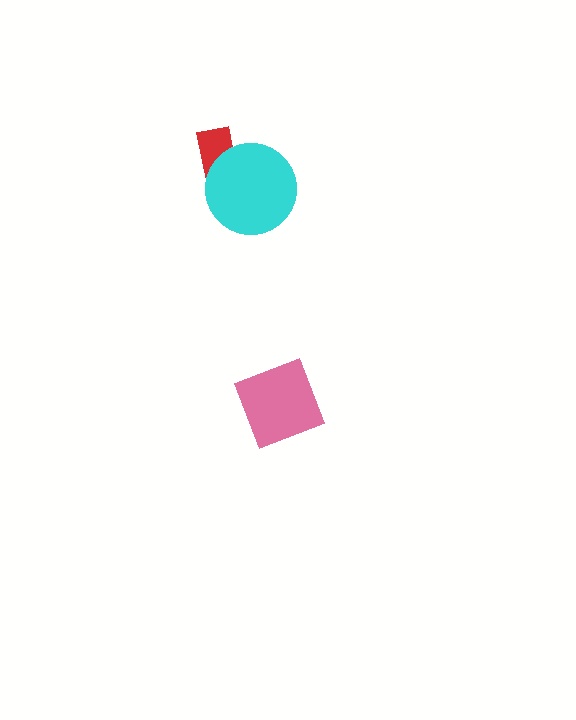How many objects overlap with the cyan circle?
1 object overlaps with the cyan circle.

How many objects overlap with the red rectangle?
1 object overlaps with the red rectangle.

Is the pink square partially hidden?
No, no other shape covers it.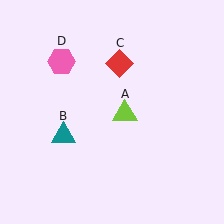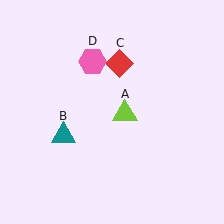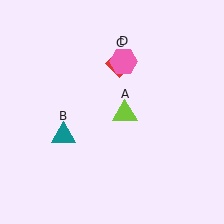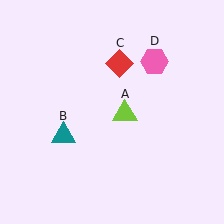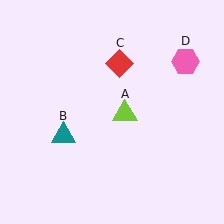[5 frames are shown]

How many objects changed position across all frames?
1 object changed position: pink hexagon (object D).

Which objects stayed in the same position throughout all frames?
Lime triangle (object A) and teal triangle (object B) and red diamond (object C) remained stationary.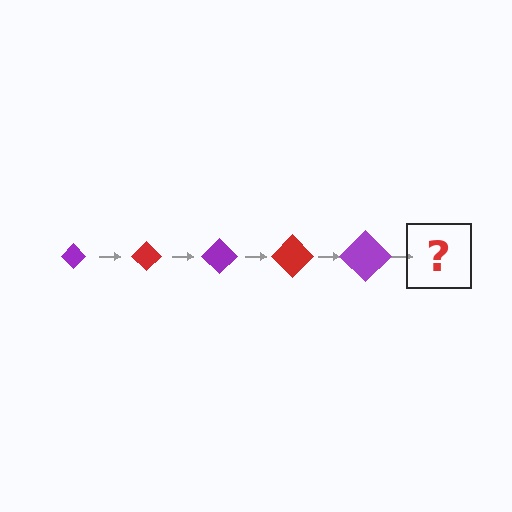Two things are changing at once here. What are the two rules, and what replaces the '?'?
The two rules are that the diamond grows larger each step and the color cycles through purple and red. The '?' should be a red diamond, larger than the previous one.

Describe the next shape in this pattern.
It should be a red diamond, larger than the previous one.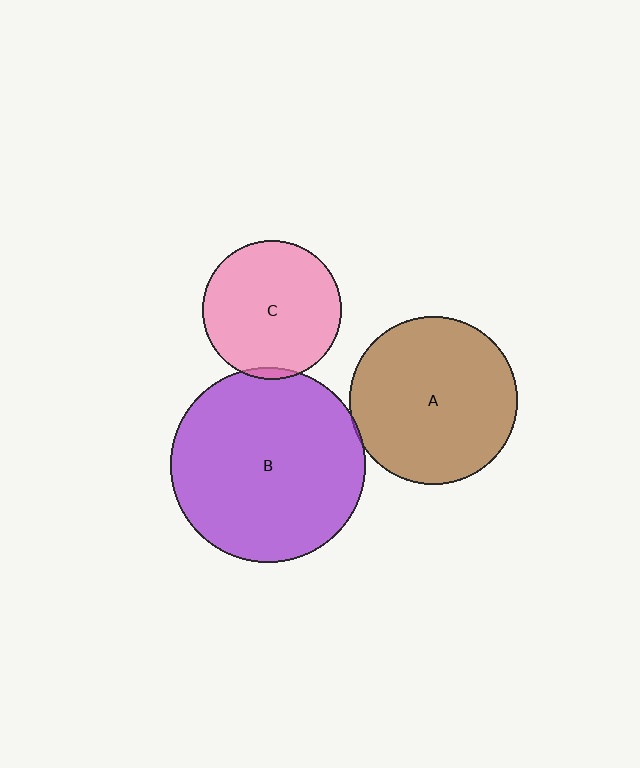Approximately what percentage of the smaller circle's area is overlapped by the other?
Approximately 5%.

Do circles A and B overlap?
Yes.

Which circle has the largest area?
Circle B (purple).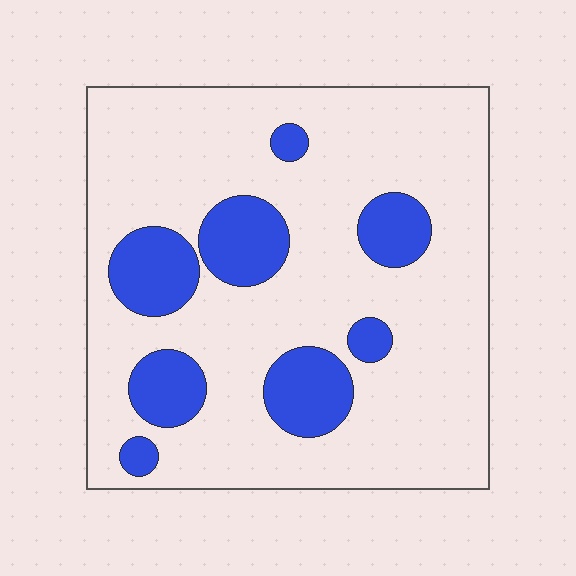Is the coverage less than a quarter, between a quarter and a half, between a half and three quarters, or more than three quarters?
Less than a quarter.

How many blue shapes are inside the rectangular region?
8.